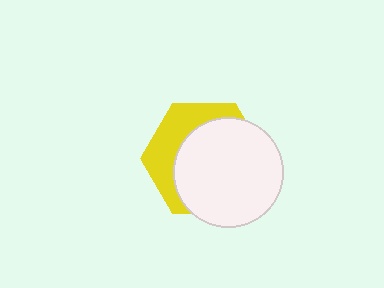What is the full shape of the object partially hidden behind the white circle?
The partially hidden object is a yellow hexagon.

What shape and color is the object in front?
The object in front is a white circle.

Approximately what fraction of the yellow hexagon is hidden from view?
Roughly 65% of the yellow hexagon is hidden behind the white circle.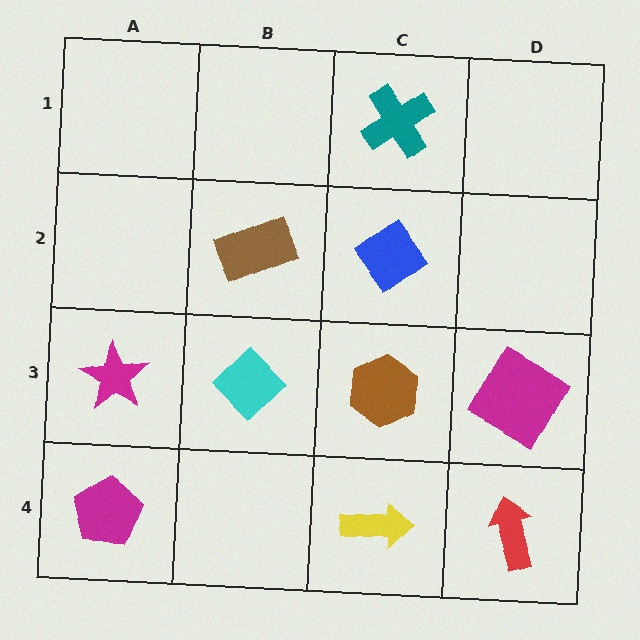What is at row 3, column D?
A magenta square.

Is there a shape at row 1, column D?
No, that cell is empty.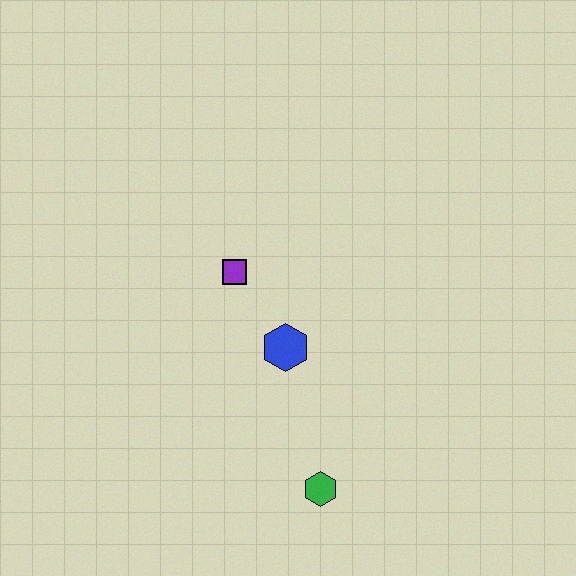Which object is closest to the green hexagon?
The blue hexagon is closest to the green hexagon.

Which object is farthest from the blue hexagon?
The green hexagon is farthest from the blue hexagon.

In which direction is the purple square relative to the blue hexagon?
The purple square is above the blue hexagon.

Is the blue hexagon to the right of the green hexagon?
No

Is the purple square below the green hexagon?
No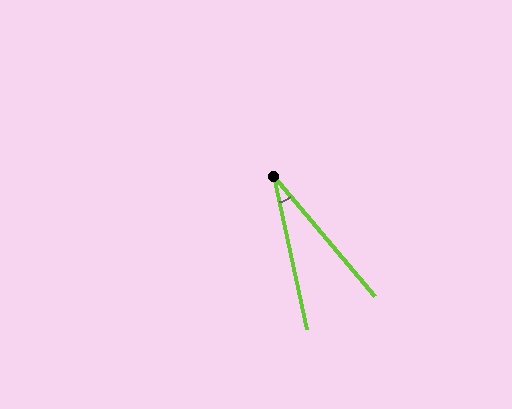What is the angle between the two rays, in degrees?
Approximately 28 degrees.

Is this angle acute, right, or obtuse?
It is acute.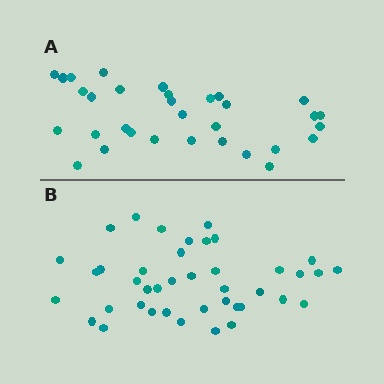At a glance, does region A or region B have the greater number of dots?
Region B (the bottom region) has more dots.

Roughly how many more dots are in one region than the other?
Region B has roughly 8 or so more dots than region A.